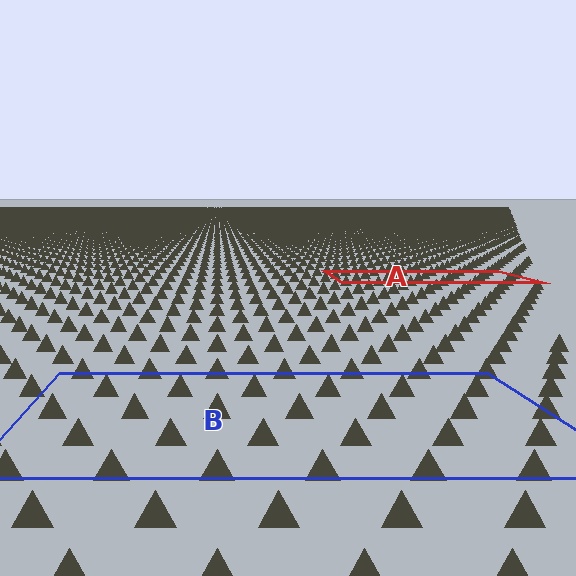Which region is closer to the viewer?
Region B is closer. The texture elements there are larger and more spread out.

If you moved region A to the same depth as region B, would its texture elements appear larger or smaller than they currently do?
They would appear larger. At a closer depth, the same texture elements are projected at a bigger on-screen size.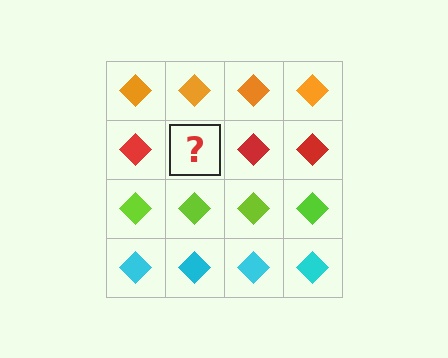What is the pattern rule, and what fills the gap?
The rule is that each row has a consistent color. The gap should be filled with a red diamond.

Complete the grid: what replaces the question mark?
The question mark should be replaced with a red diamond.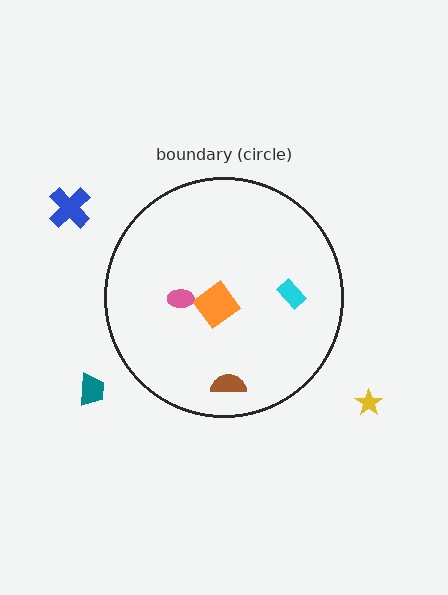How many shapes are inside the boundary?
4 inside, 3 outside.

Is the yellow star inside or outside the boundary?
Outside.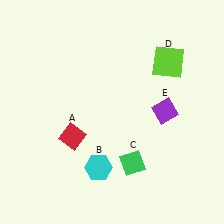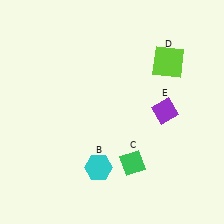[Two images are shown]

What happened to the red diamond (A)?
The red diamond (A) was removed in Image 2. It was in the bottom-left area of Image 1.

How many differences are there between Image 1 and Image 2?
There is 1 difference between the two images.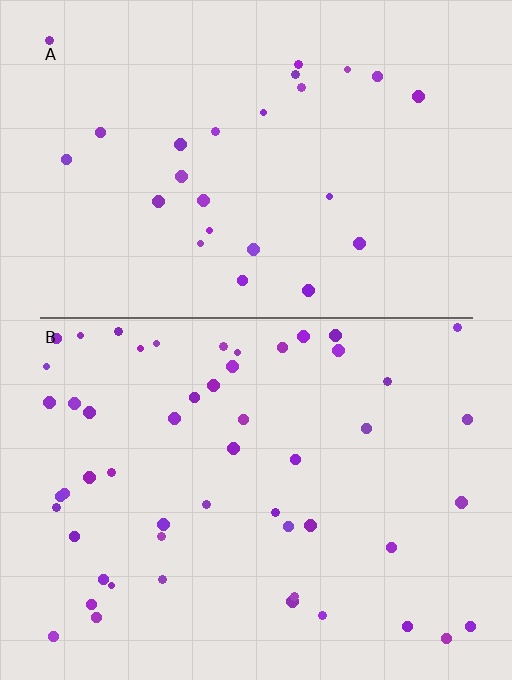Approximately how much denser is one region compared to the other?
Approximately 2.0× — region B over region A.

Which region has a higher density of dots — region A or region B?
B (the bottom).